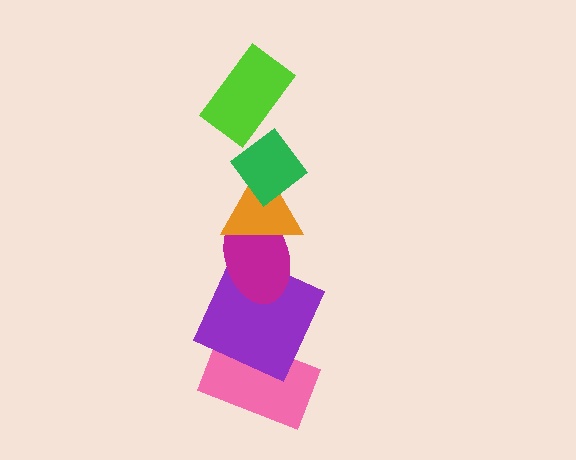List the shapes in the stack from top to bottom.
From top to bottom: the lime rectangle, the green diamond, the orange triangle, the magenta ellipse, the purple square, the pink rectangle.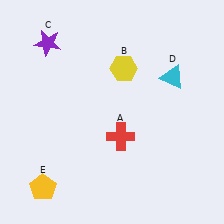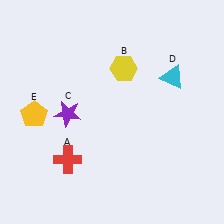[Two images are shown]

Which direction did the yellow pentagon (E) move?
The yellow pentagon (E) moved up.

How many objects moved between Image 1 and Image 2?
3 objects moved between the two images.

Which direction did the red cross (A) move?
The red cross (A) moved left.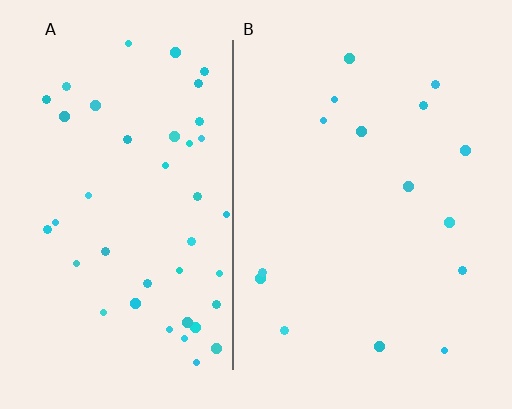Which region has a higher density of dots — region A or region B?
A (the left).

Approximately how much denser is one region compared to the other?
Approximately 2.8× — region A over region B.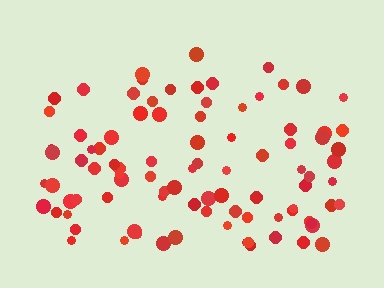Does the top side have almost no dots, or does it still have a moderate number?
Still a moderate number, just noticeably fewer than the bottom.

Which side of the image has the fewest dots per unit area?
The top.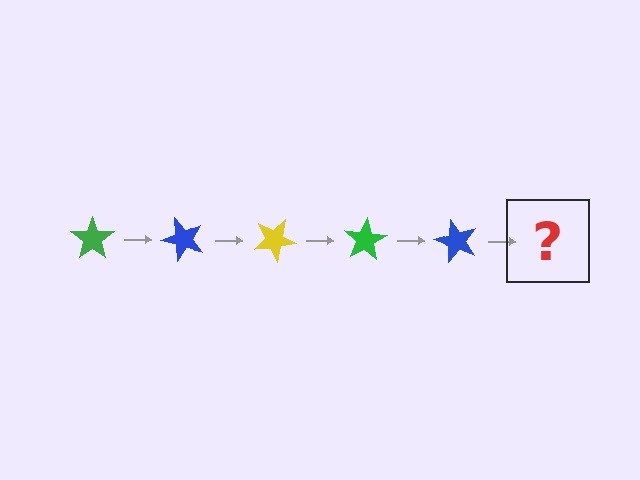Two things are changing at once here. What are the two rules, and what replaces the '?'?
The two rules are that it rotates 50 degrees each step and the color cycles through green, blue, and yellow. The '?' should be a yellow star, rotated 250 degrees from the start.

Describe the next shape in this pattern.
It should be a yellow star, rotated 250 degrees from the start.